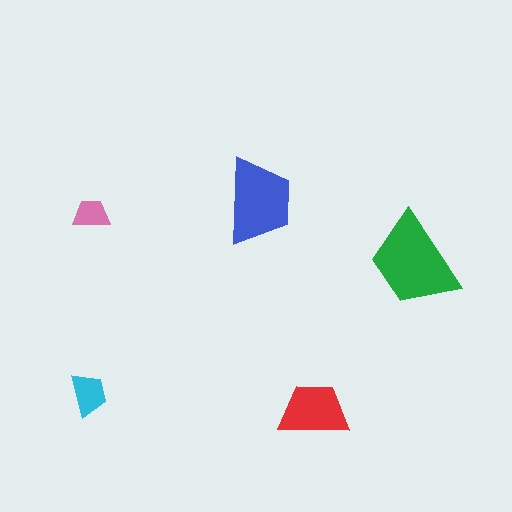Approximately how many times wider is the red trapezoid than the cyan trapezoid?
About 1.5 times wider.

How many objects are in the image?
There are 5 objects in the image.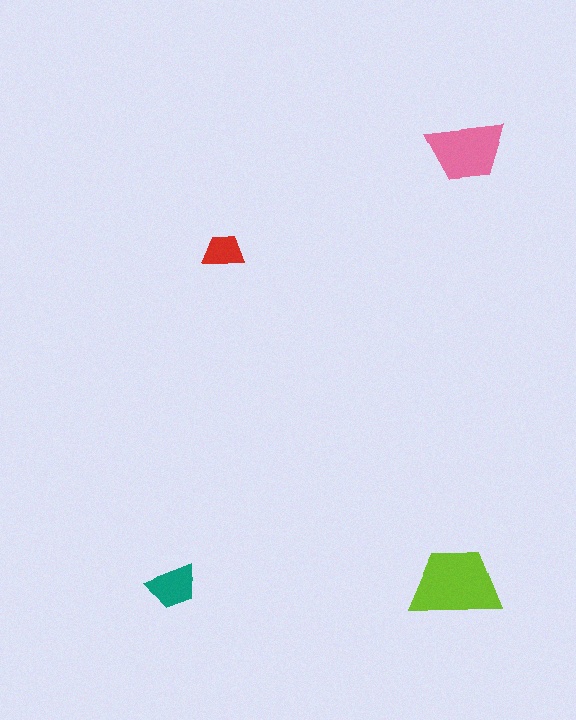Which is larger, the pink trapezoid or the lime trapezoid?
The lime one.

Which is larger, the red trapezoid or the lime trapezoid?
The lime one.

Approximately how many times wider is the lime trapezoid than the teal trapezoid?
About 2 times wider.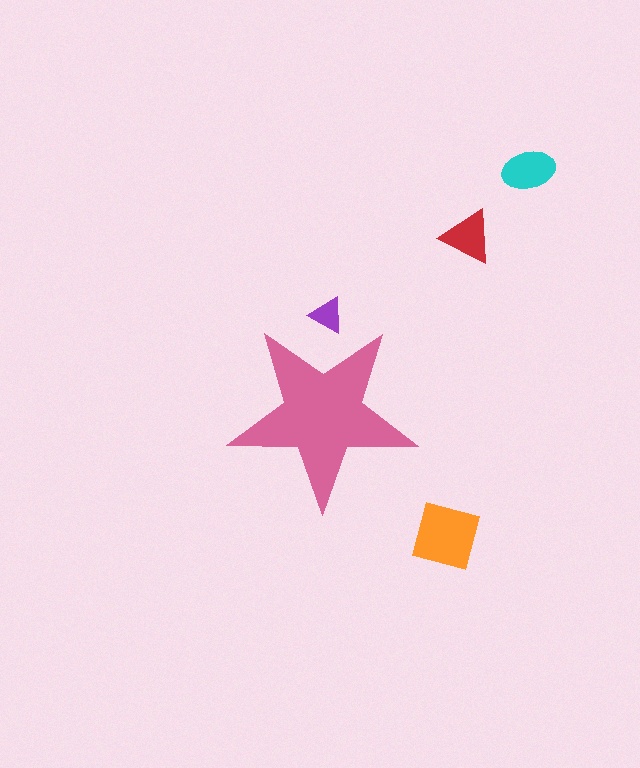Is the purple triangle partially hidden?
Yes, the purple triangle is partially hidden behind the pink star.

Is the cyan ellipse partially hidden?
No, the cyan ellipse is fully visible.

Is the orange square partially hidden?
No, the orange square is fully visible.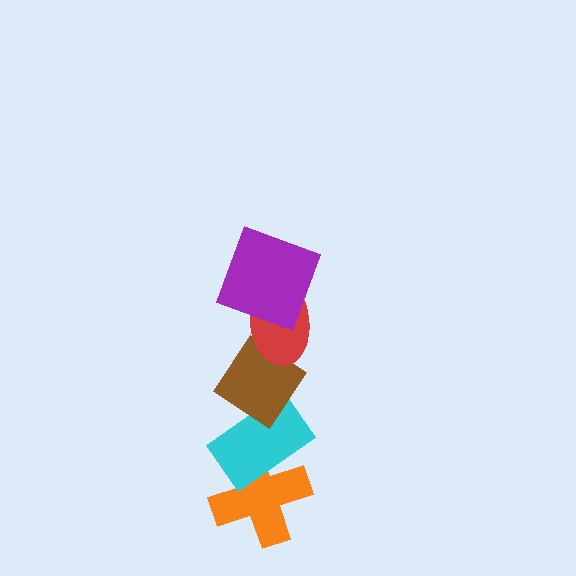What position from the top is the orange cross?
The orange cross is 5th from the top.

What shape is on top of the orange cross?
The cyan rectangle is on top of the orange cross.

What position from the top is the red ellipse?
The red ellipse is 2nd from the top.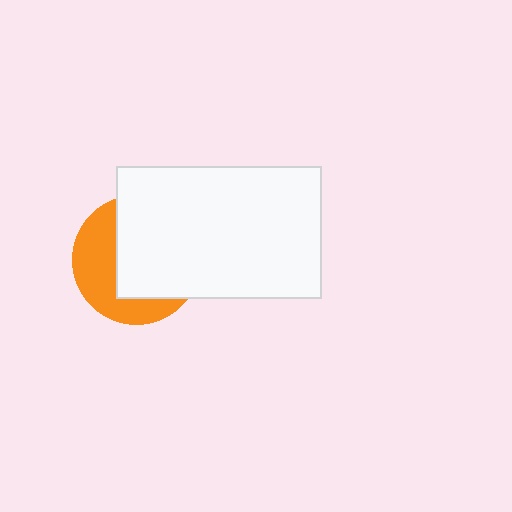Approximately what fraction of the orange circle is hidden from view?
Roughly 60% of the orange circle is hidden behind the white rectangle.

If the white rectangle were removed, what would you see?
You would see the complete orange circle.